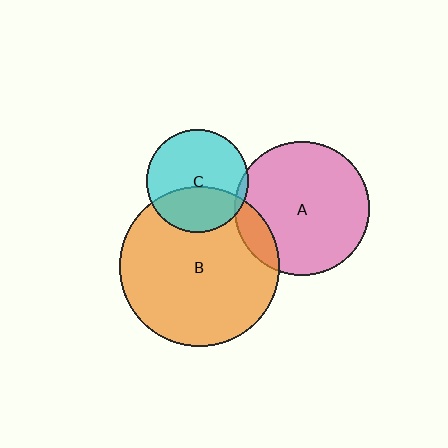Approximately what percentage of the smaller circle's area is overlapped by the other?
Approximately 10%.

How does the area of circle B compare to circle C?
Approximately 2.5 times.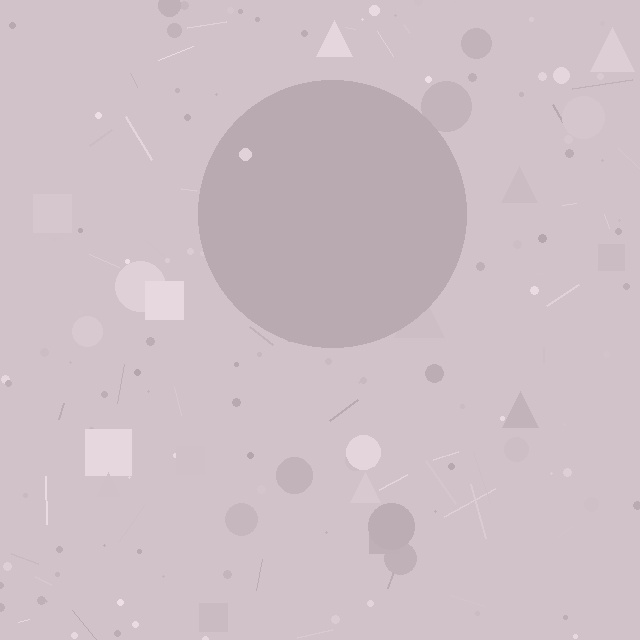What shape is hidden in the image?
A circle is hidden in the image.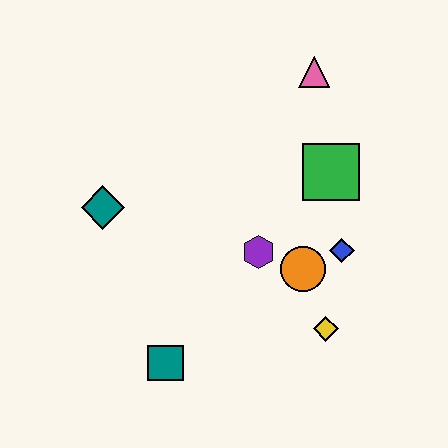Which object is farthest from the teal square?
The pink triangle is farthest from the teal square.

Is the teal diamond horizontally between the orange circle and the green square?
No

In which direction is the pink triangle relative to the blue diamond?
The pink triangle is above the blue diamond.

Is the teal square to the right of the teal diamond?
Yes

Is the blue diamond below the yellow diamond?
No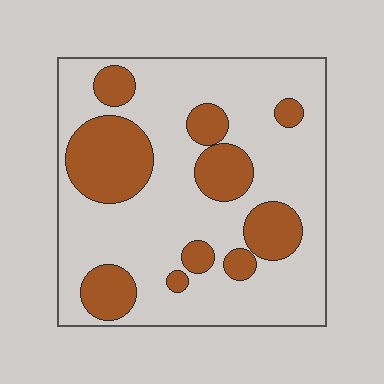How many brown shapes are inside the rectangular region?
10.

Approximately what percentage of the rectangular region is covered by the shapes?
Approximately 30%.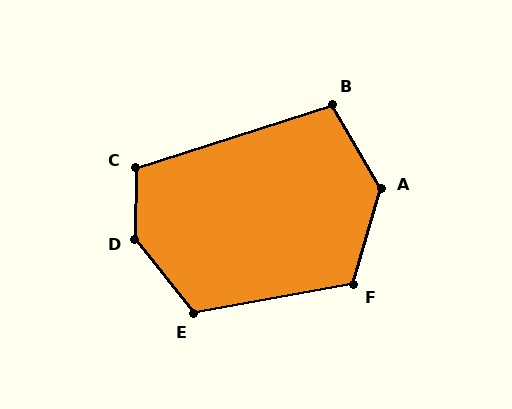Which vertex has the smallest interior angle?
B, at approximately 102 degrees.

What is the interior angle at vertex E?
Approximately 118 degrees (obtuse).